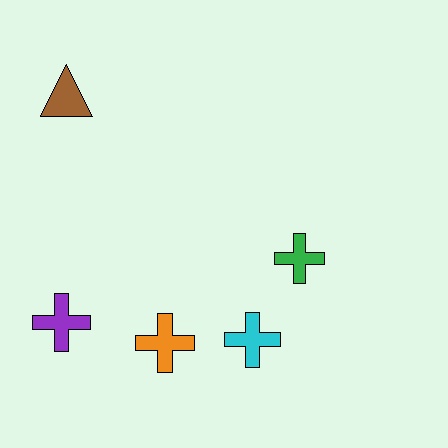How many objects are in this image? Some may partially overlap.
There are 5 objects.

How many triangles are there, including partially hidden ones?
There is 1 triangle.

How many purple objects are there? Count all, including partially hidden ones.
There is 1 purple object.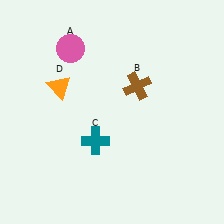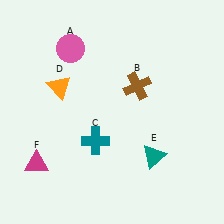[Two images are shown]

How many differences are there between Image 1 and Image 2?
There are 2 differences between the two images.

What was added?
A teal triangle (E), a magenta triangle (F) were added in Image 2.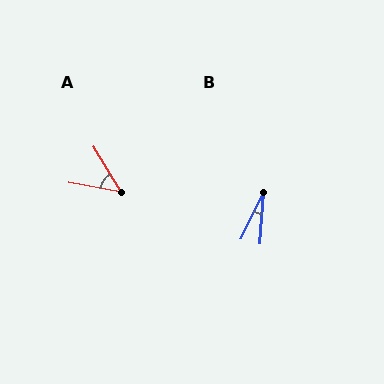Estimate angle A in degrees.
Approximately 49 degrees.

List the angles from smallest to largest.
B (23°), A (49°).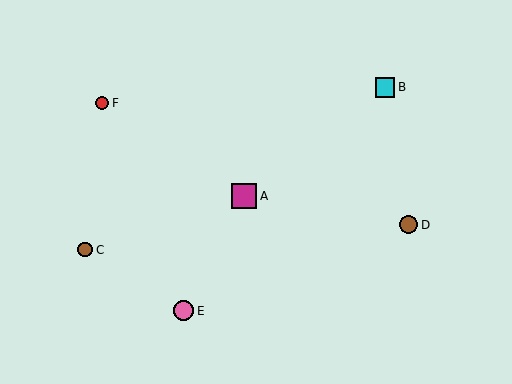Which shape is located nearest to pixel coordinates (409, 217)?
The brown circle (labeled D) at (409, 225) is nearest to that location.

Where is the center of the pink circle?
The center of the pink circle is at (183, 311).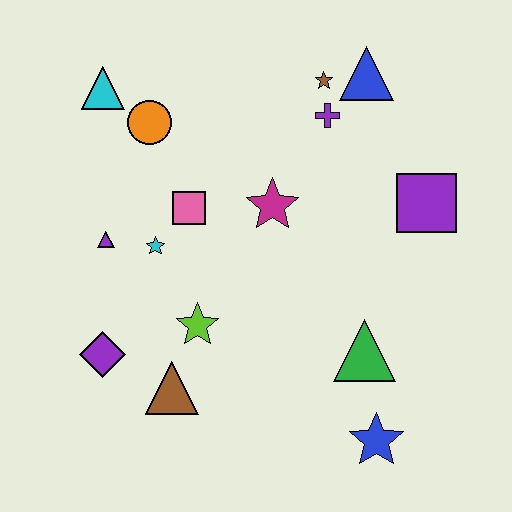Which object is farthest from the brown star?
The blue star is farthest from the brown star.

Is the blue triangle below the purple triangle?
No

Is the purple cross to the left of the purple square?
Yes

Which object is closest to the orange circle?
The cyan triangle is closest to the orange circle.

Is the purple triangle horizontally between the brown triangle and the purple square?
No